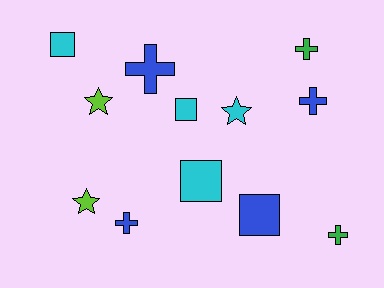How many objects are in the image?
There are 12 objects.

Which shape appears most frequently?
Cross, with 5 objects.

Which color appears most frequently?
Blue, with 4 objects.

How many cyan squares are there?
There are 3 cyan squares.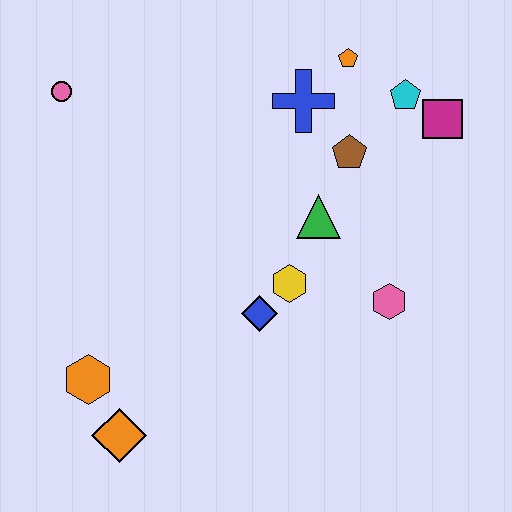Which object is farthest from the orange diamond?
The magenta square is farthest from the orange diamond.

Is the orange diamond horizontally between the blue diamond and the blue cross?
No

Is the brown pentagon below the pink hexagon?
No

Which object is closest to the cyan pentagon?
The magenta square is closest to the cyan pentagon.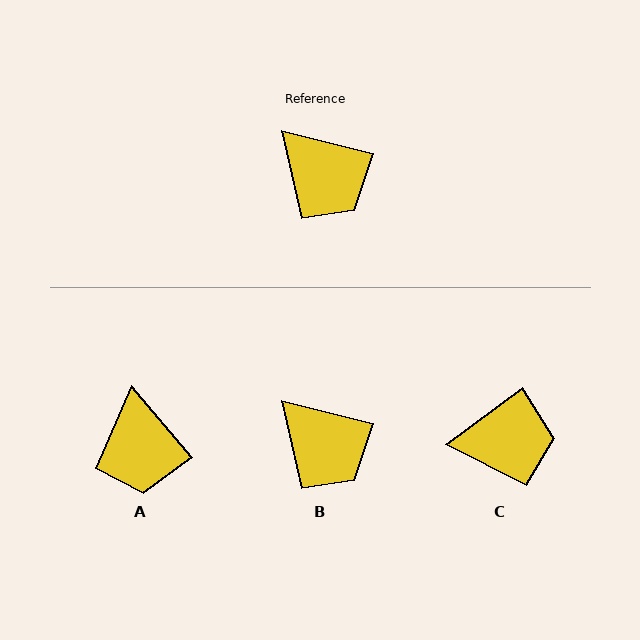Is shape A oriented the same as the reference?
No, it is off by about 36 degrees.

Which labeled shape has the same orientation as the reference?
B.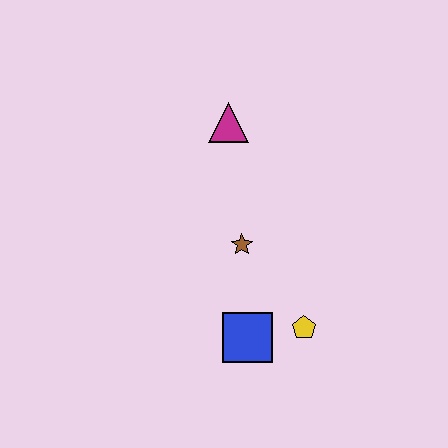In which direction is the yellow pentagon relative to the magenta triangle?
The yellow pentagon is below the magenta triangle.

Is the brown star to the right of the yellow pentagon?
No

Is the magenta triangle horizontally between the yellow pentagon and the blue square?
No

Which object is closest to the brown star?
The blue square is closest to the brown star.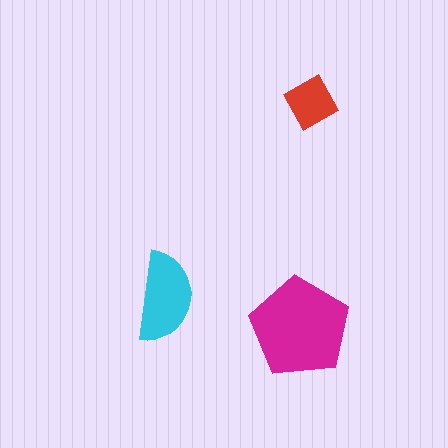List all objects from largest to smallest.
The magenta pentagon, the cyan semicircle, the red diamond.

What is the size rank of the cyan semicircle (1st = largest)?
2nd.